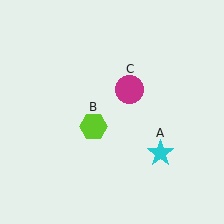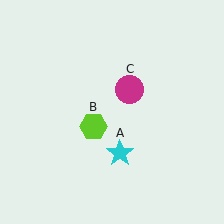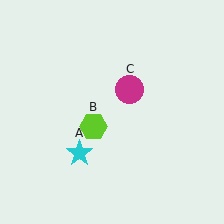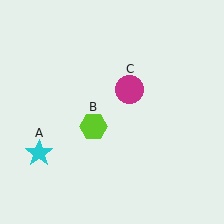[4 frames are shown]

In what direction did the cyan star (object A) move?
The cyan star (object A) moved left.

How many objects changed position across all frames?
1 object changed position: cyan star (object A).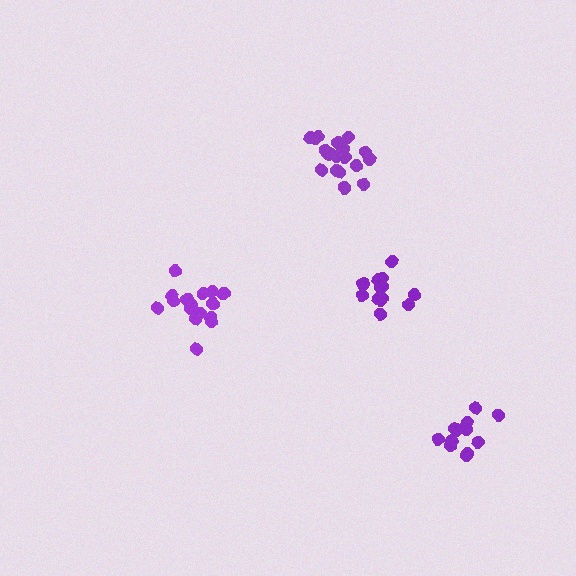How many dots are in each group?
Group 1: 17 dots, Group 2: 13 dots, Group 3: 13 dots, Group 4: 18 dots (61 total).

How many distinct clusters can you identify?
There are 4 distinct clusters.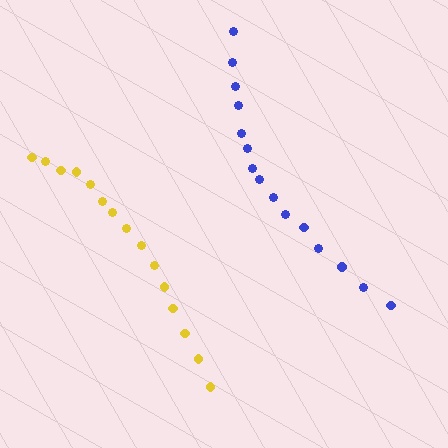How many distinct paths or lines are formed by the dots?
There are 2 distinct paths.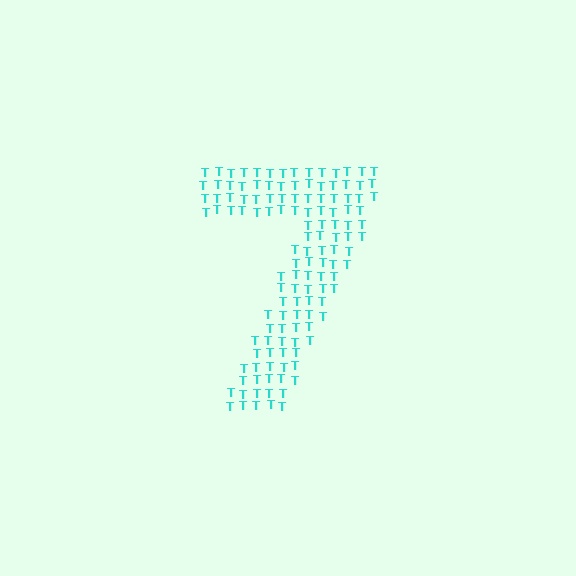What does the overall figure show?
The overall figure shows the digit 7.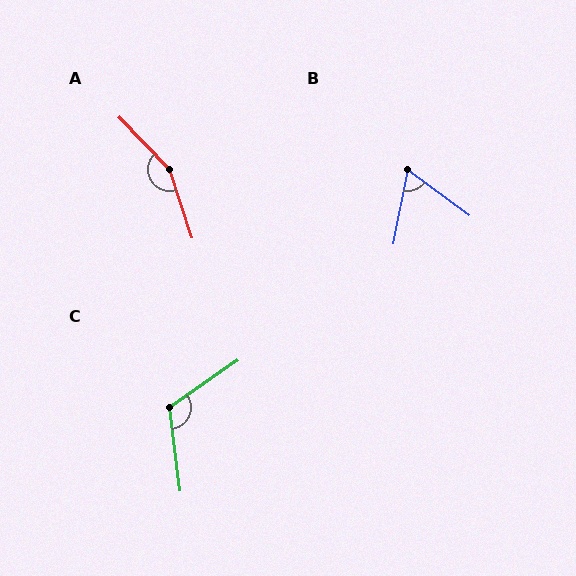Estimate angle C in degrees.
Approximately 118 degrees.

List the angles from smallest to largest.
B (65°), C (118°), A (154°).